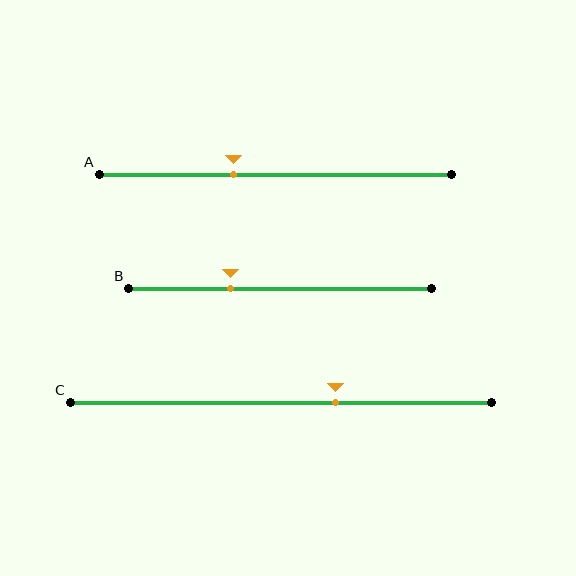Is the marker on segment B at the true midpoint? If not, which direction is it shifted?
No, the marker on segment B is shifted to the left by about 17% of the segment length.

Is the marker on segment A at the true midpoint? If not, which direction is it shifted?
No, the marker on segment A is shifted to the left by about 12% of the segment length.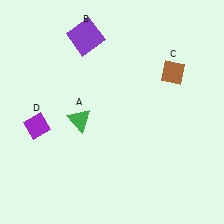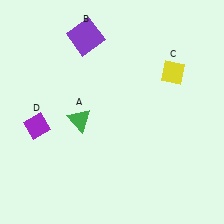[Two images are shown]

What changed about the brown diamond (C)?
In Image 1, C is brown. In Image 2, it changed to yellow.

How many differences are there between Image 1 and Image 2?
There is 1 difference between the two images.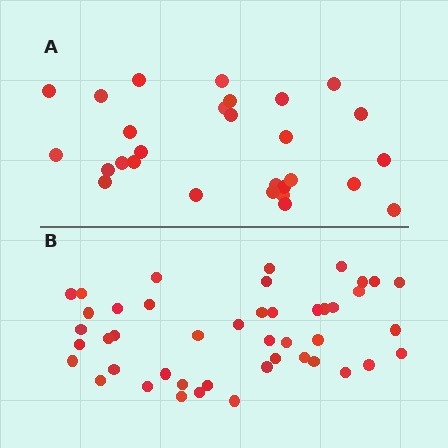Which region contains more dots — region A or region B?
Region B (the bottom region) has more dots.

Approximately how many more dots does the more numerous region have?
Region B has approximately 15 more dots than region A.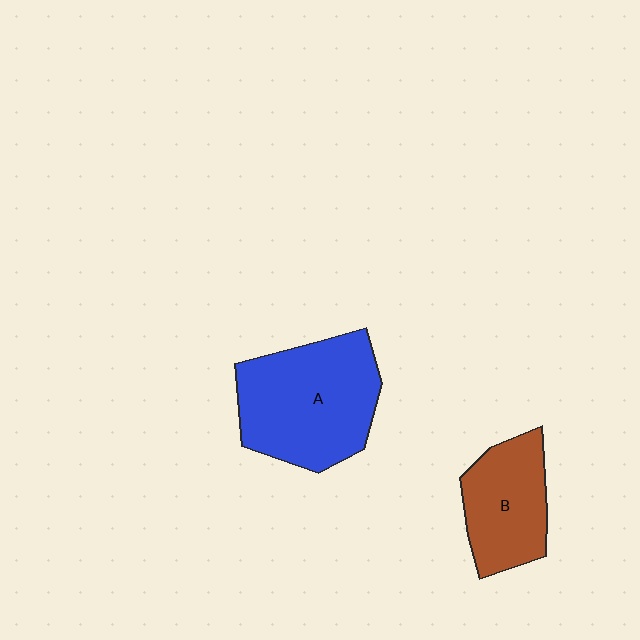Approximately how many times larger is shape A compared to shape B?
Approximately 1.6 times.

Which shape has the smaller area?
Shape B (brown).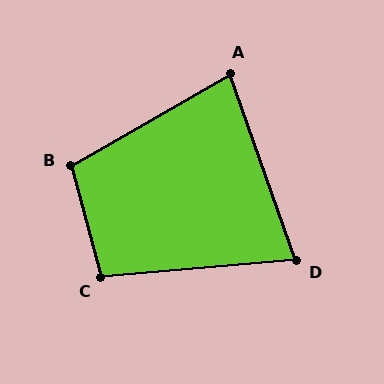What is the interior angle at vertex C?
Approximately 101 degrees (obtuse).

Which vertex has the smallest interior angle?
D, at approximately 76 degrees.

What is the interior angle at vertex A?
Approximately 79 degrees (acute).